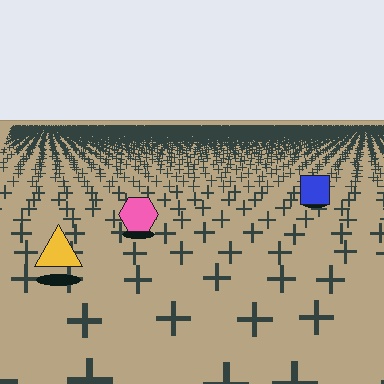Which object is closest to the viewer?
The yellow triangle is closest. The texture marks near it are larger and more spread out.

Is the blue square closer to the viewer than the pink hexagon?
No. The pink hexagon is closer — you can tell from the texture gradient: the ground texture is coarser near it.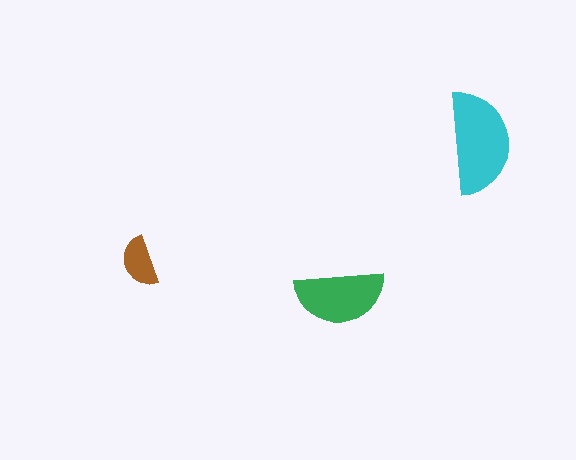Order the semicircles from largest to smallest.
the cyan one, the green one, the brown one.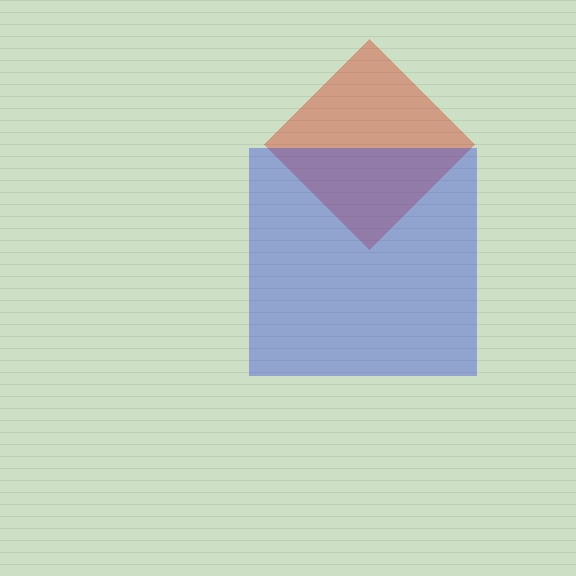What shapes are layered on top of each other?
The layered shapes are: a red diamond, a blue square.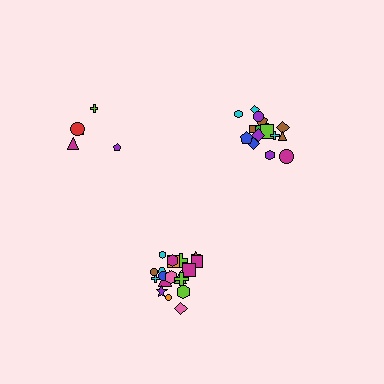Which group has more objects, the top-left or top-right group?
The top-right group.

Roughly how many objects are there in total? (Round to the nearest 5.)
Roughly 45 objects in total.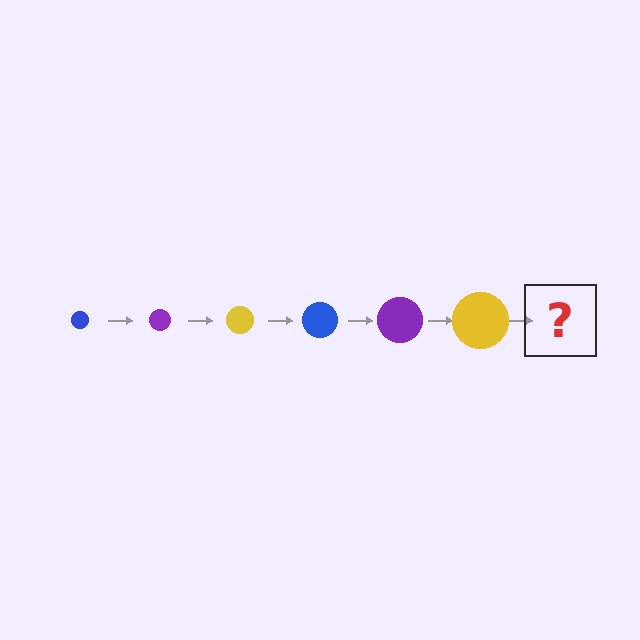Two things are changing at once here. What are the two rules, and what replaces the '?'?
The two rules are that the circle grows larger each step and the color cycles through blue, purple, and yellow. The '?' should be a blue circle, larger than the previous one.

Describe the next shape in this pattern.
It should be a blue circle, larger than the previous one.